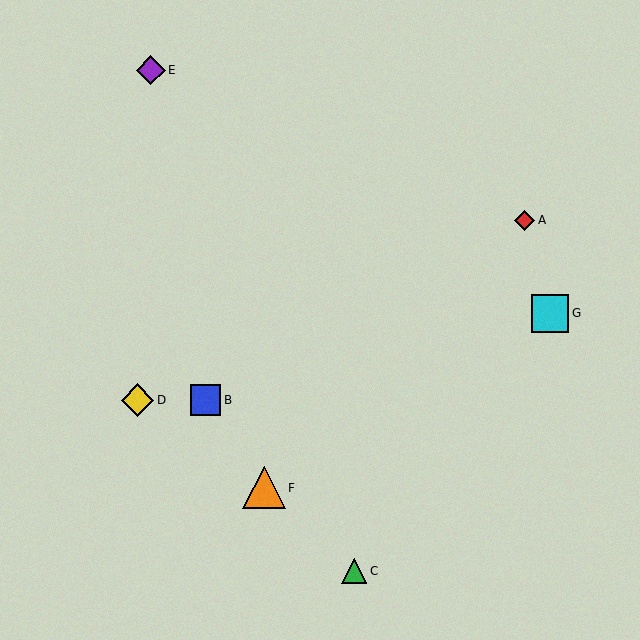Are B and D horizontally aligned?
Yes, both are at y≈400.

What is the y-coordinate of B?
Object B is at y≈400.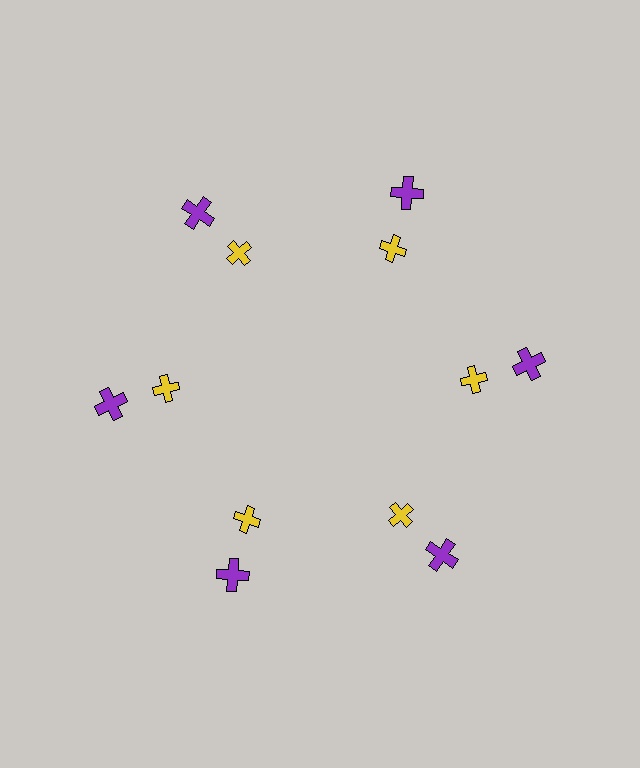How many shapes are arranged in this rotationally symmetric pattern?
There are 12 shapes, arranged in 6 groups of 2.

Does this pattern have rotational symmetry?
Yes, this pattern has 6-fold rotational symmetry. It looks the same after rotating 60 degrees around the center.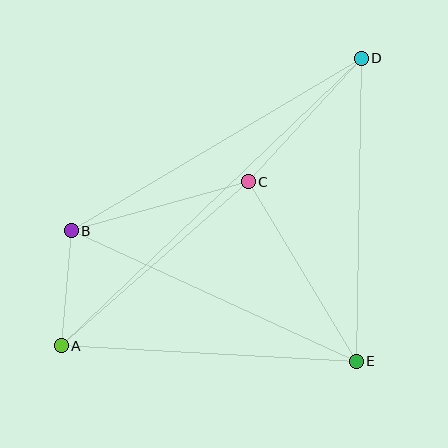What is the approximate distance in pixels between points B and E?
The distance between B and E is approximately 313 pixels.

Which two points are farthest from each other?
Points A and D are farthest from each other.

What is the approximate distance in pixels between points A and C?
The distance between A and C is approximately 249 pixels.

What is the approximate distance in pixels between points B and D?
The distance between B and D is approximately 337 pixels.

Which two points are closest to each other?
Points A and B are closest to each other.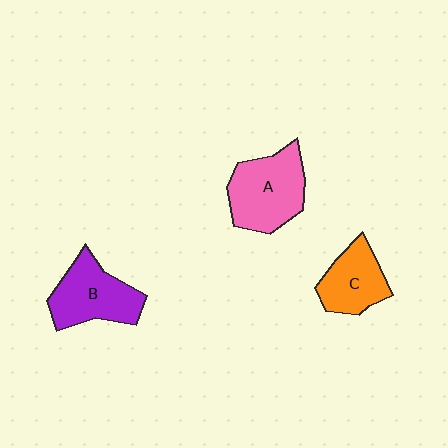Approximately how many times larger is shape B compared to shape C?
Approximately 1.3 times.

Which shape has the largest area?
Shape A (pink).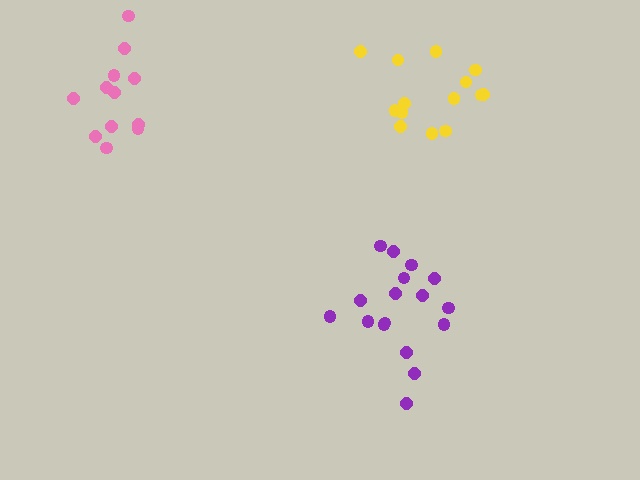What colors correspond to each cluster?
The clusters are colored: purple, pink, yellow.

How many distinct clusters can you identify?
There are 3 distinct clusters.